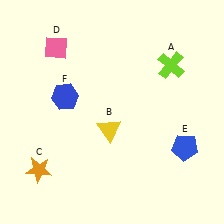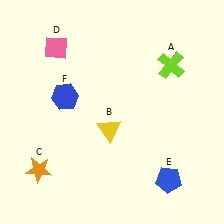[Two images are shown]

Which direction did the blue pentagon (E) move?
The blue pentagon (E) moved down.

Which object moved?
The blue pentagon (E) moved down.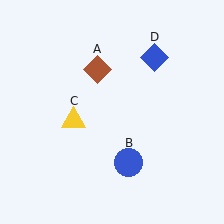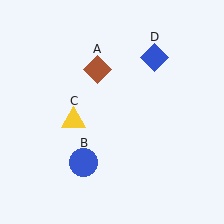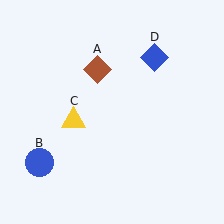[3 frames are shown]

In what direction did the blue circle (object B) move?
The blue circle (object B) moved left.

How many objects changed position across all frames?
1 object changed position: blue circle (object B).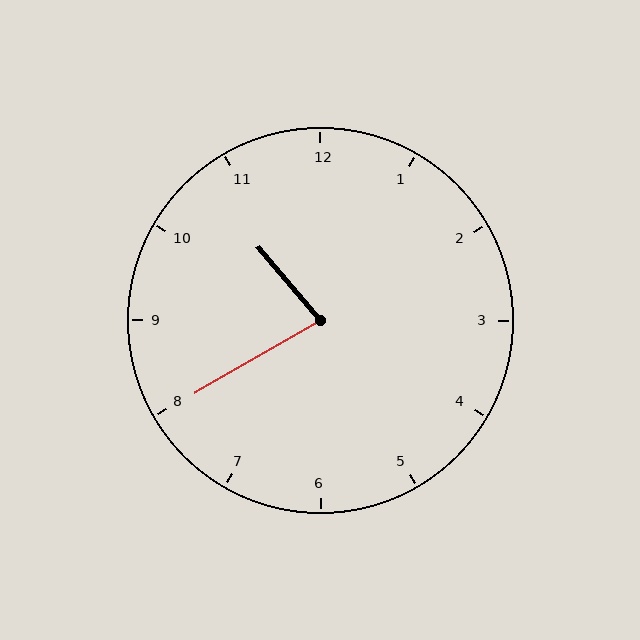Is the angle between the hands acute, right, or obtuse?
It is acute.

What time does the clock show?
10:40.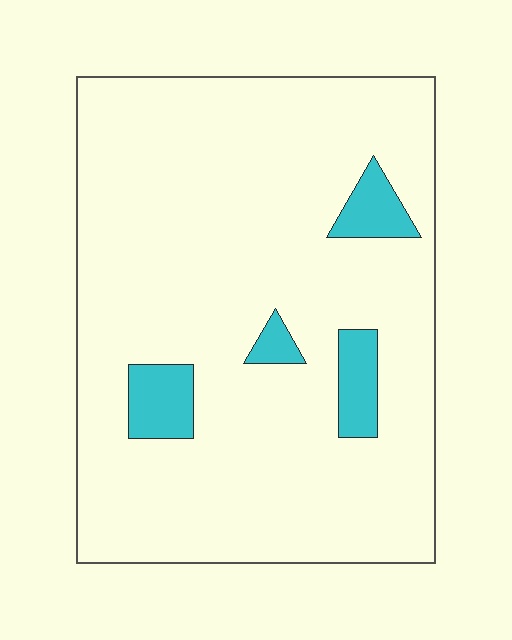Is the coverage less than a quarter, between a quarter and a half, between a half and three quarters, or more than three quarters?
Less than a quarter.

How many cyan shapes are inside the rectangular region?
4.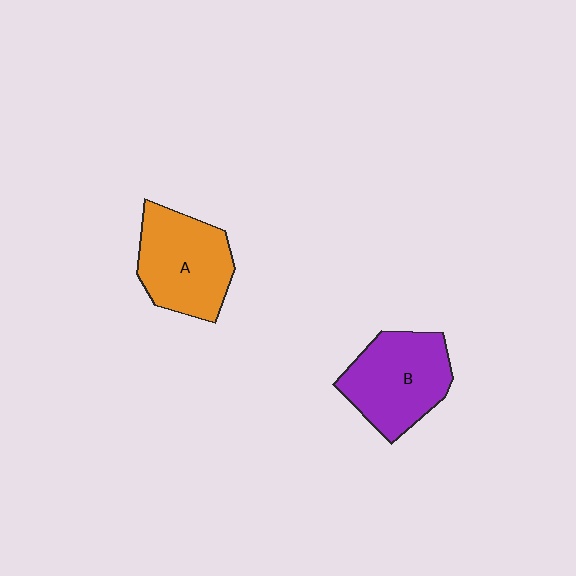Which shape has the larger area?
Shape B (purple).